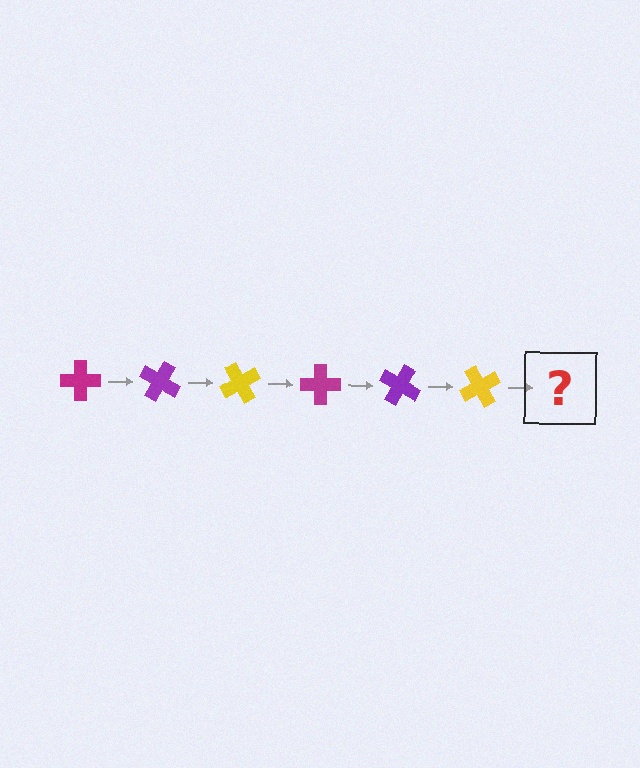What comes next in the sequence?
The next element should be a magenta cross, rotated 180 degrees from the start.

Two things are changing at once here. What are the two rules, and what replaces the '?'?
The two rules are that it rotates 30 degrees each step and the color cycles through magenta, purple, and yellow. The '?' should be a magenta cross, rotated 180 degrees from the start.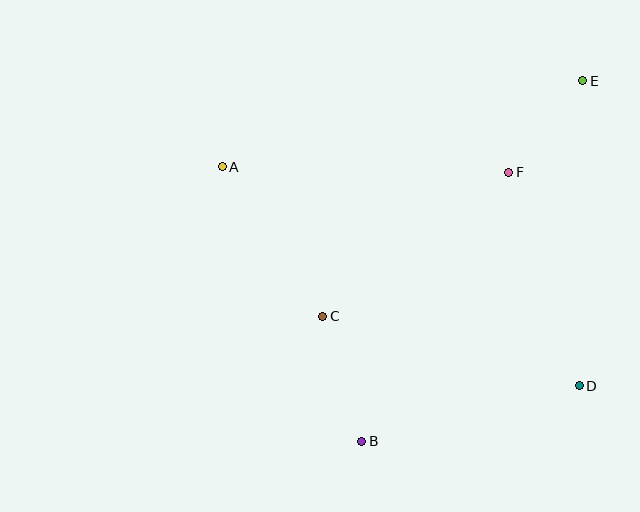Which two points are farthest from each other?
Points B and E are farthest from each other.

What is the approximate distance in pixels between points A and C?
The distance between A and C is approximately 180 pixels.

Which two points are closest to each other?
Points E and F are closest to each other.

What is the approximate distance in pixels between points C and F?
The distance between C and F is approximately 235 pixels.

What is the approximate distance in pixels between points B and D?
The distance between B and D is approximately 224 pixels.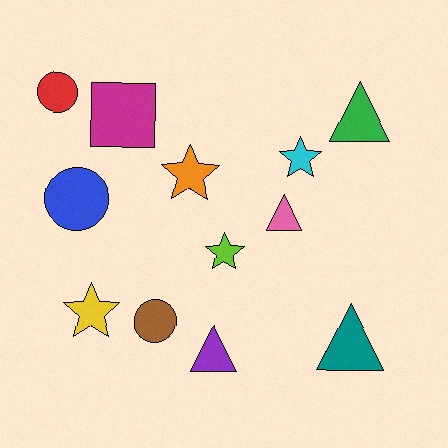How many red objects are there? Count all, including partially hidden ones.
There is 1 red object.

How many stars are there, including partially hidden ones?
There are 4 stars.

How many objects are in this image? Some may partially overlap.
There are 12 objects.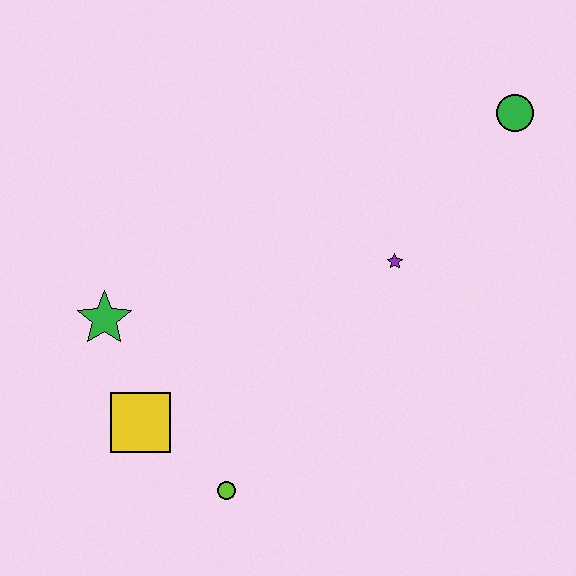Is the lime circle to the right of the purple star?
No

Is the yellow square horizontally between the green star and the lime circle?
Yes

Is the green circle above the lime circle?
Yes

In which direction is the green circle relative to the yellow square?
The green circle is to the right of the yellow square.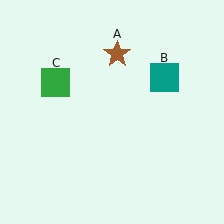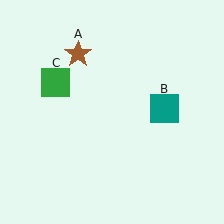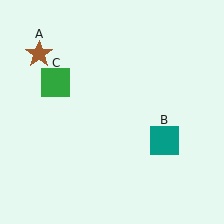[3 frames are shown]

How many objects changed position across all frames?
2 objects changed position: brown star (object A), teal square (object B).